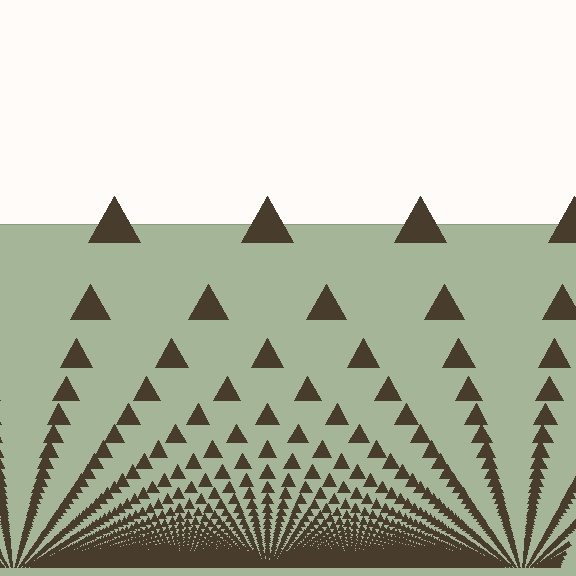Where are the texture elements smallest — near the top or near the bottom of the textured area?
Near the bottom.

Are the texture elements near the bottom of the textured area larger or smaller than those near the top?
Smaller. The gradient is inverted — elements near the bottom are smaller and denser.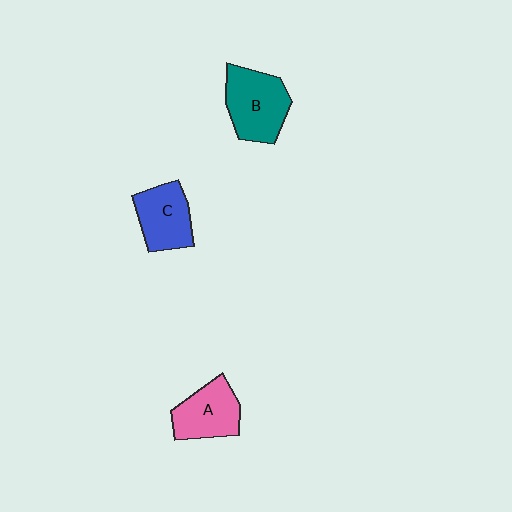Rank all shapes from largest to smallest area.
From largest to smallest: B (teal), A (pink), C (blue).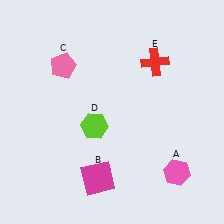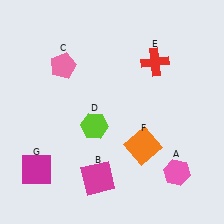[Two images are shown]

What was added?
An orange square (F), a magenta square (G) were added in Image 2.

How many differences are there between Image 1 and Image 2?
There are 2 differences between the two images.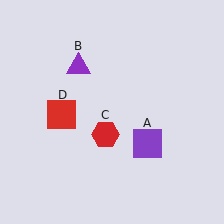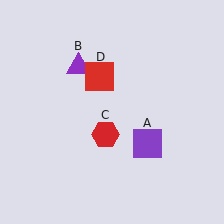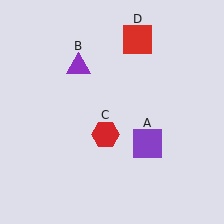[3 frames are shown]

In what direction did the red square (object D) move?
The red square (object D) moved up and to the right.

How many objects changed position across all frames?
1 object changed position: red square (object D).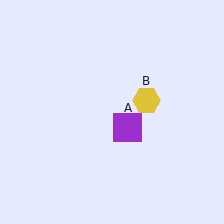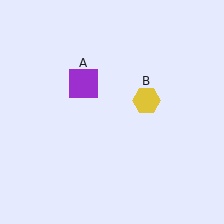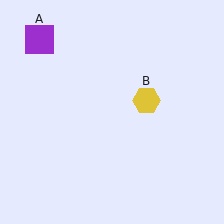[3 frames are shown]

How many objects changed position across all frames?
1 object changed position: purple square (object A).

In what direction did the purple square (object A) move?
The purple square (object A) moved up and to the left.